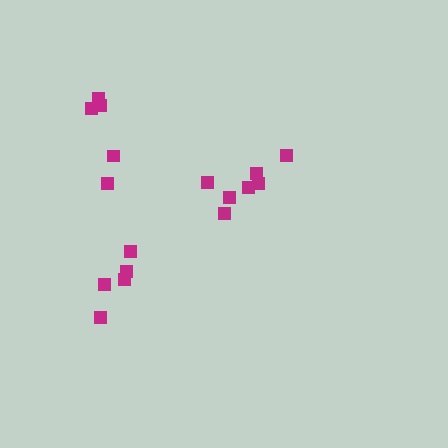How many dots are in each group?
Group 1: 7 dots, Group 2: 5 dots, Group 3: 5 dots (17 total).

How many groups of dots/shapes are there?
There are 3 groups.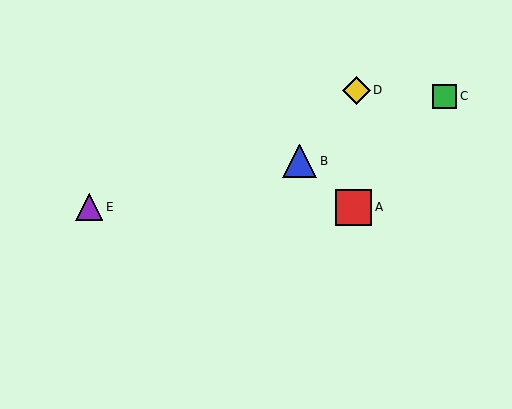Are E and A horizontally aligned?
Yes, both are at y≈207.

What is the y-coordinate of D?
Object D is at y≈90.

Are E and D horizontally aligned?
No, E is at y≈207 and D is at y≈90.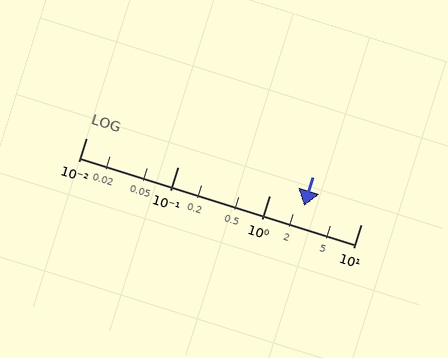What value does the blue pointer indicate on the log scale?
The pointer indicates approximately 2.4.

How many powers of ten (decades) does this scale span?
The scale spans 3 decades, from 0.01 to 10.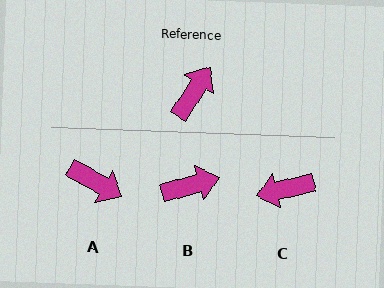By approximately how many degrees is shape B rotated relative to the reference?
Approximately 42 degrees clockwise.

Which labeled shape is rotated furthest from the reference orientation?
C, about 136 degrees away.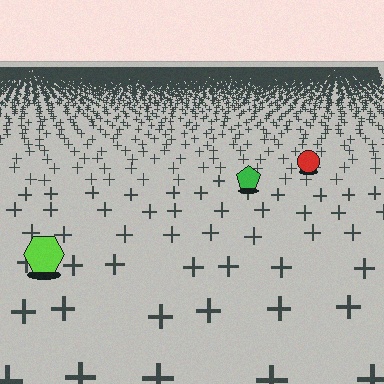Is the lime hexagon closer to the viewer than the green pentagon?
Yes. The lime hexagon is closer — you can tell from the texture gradient: the ground texture is coarser near it.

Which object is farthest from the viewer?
The red circle is farthest from the viewer. It appears smaller and the ground texture around it is denser.